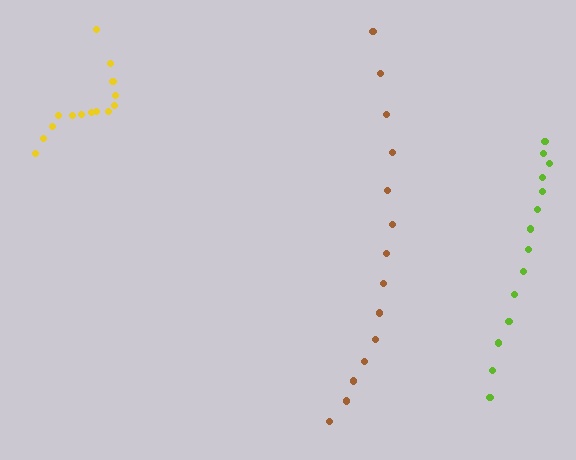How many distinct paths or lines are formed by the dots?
There are 3 distinct paths.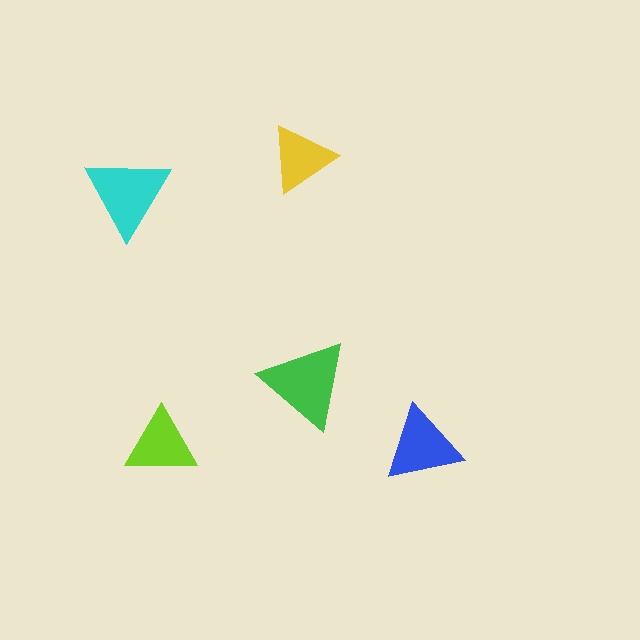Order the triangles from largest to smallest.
the green one, the cyan one, the blue one, the lime one, the yellow one.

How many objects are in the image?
There are 5 objects in the image.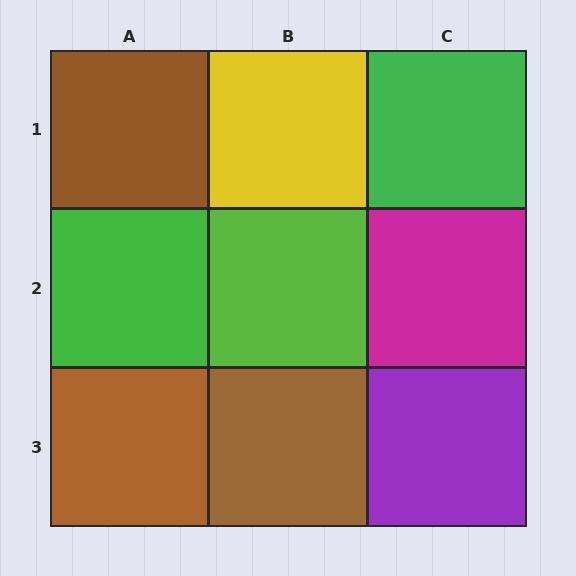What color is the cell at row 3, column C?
Purple.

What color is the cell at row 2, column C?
Magenta.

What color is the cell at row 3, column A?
Brown.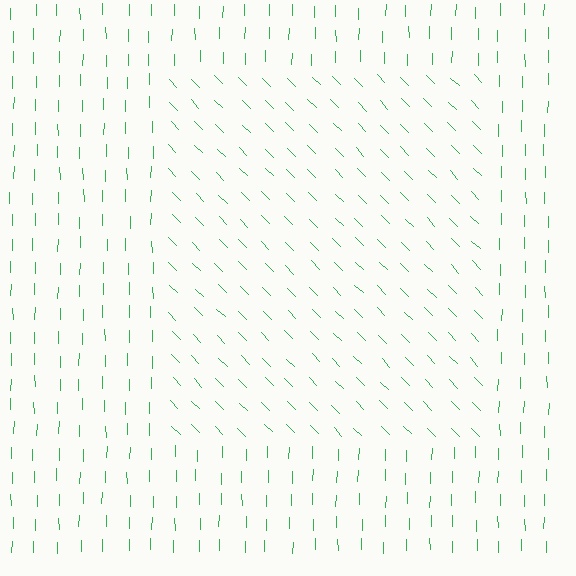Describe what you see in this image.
The image is filled with small green line segments. A rectangle region in the image has lines oriented differently from the surrounding lines, creating a visible texture boundary.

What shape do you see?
I see a rectangle.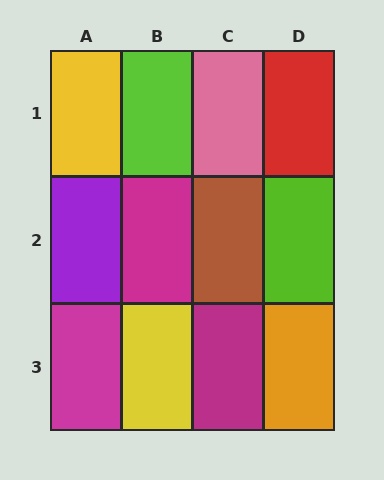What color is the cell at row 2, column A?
Purple.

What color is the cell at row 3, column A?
Magenta.